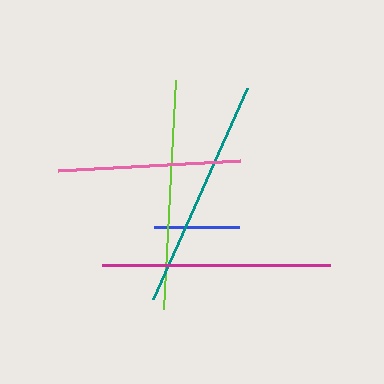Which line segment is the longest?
The teal line is the longest at approximately 231 pixels.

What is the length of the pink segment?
The pink segment is approximately 182 pixels long.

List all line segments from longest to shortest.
From longest to shortest: teal, lime, magenta, pink, blue.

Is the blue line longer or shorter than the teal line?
The teal line is longer than the blue line.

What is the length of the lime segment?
The lime segment is approximately 230 pixels long.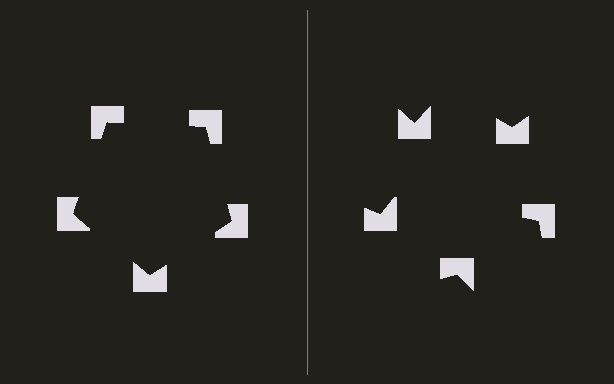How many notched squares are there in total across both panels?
10 — 5 on each side.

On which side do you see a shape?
An illusory pentagon appears on the left side. On the right side the wedge cuts are rotated, so no coherent shape forms.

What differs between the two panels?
The notched squares are positioned identically on both sides; only the wedge orientations differ. On the left they align to a pentagon; on the right they are misaligned.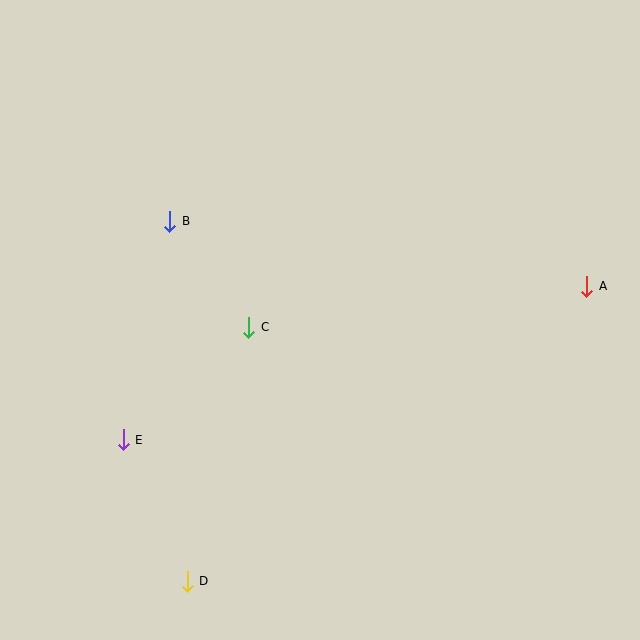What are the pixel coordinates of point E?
Point E is at (123, 440).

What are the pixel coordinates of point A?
Point A is at (587, 286).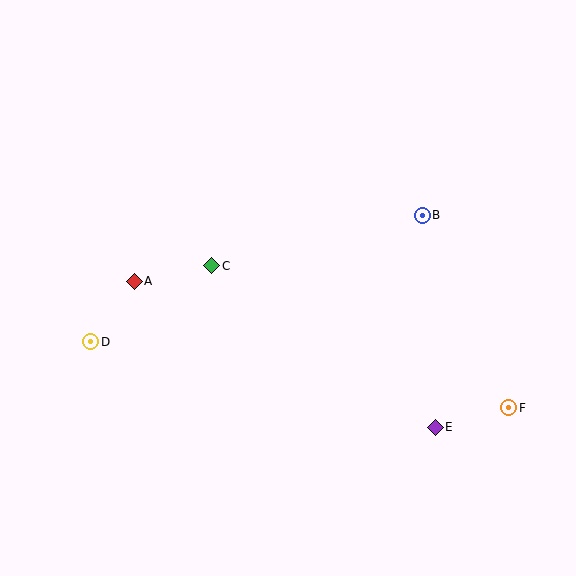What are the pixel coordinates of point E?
Point E is at (435, 427).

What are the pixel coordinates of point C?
Point C is at (212, 266).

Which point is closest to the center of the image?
Point C at (212, 266) is closest to the center.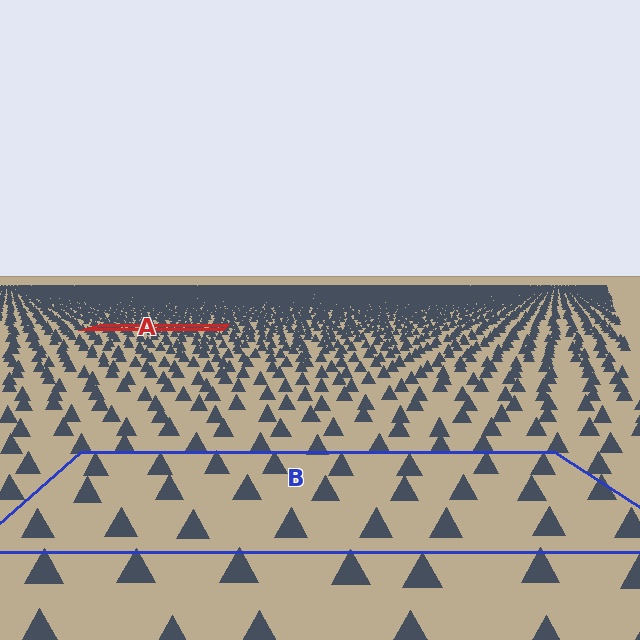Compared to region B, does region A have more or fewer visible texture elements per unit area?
Region A has more texture elements per unit area — they are packed more densely because it is farther away.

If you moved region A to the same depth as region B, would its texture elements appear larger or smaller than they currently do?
They would appear larger. At a closer depth, the same texture elements are projected at a bigger on-screen size.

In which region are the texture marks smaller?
The texture marks are smaller in region A, because it is farther away.